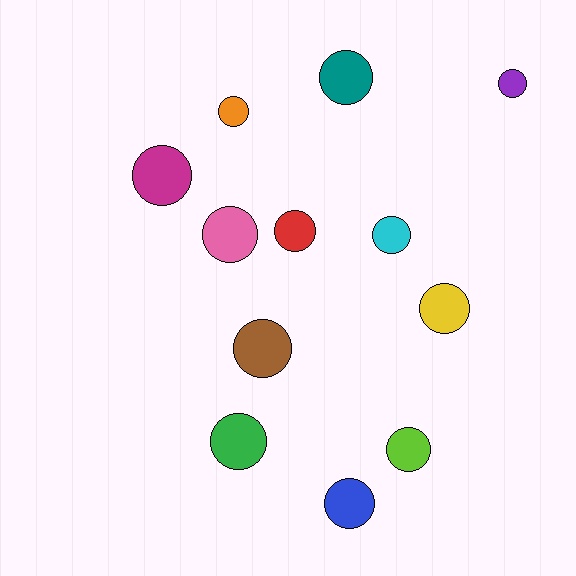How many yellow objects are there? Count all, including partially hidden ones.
There is 1 yellow object.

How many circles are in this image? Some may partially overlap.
There are 12 circles.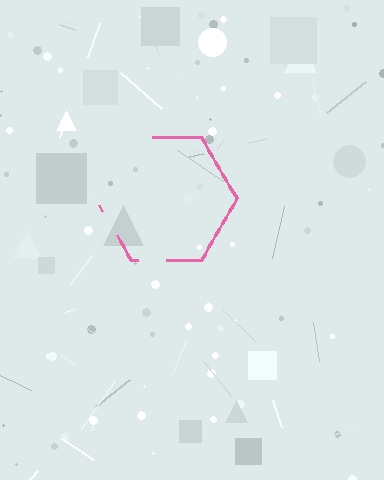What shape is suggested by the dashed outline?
The dashed outline suggests a hexagon.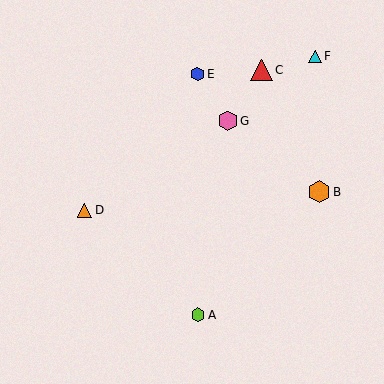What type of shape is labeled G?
Shape G is a pink hexagon.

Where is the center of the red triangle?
The center of the red triangle is at (261, 70).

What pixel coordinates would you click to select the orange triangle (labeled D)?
Click at (84, 210) to select the orange triangle D.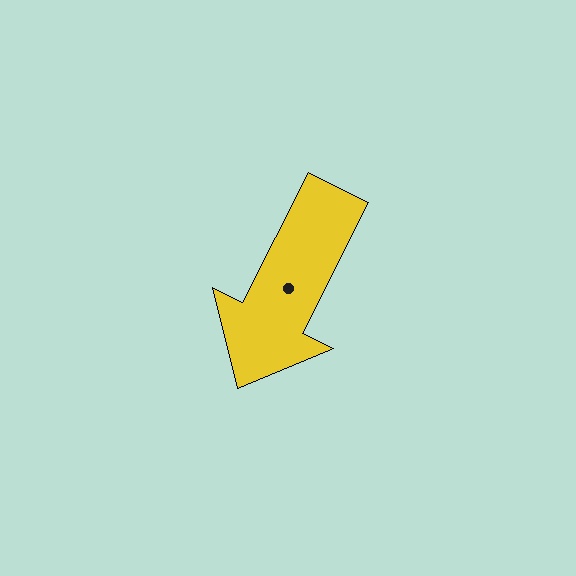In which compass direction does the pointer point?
Southwest.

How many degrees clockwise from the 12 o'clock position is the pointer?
Approximately 207 degrees.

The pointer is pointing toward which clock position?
Roughly 7 o'clock.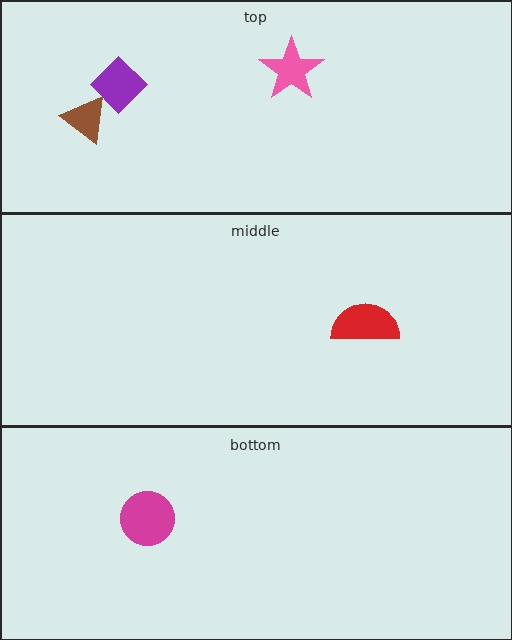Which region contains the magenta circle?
The bottom region.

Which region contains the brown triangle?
The top region.